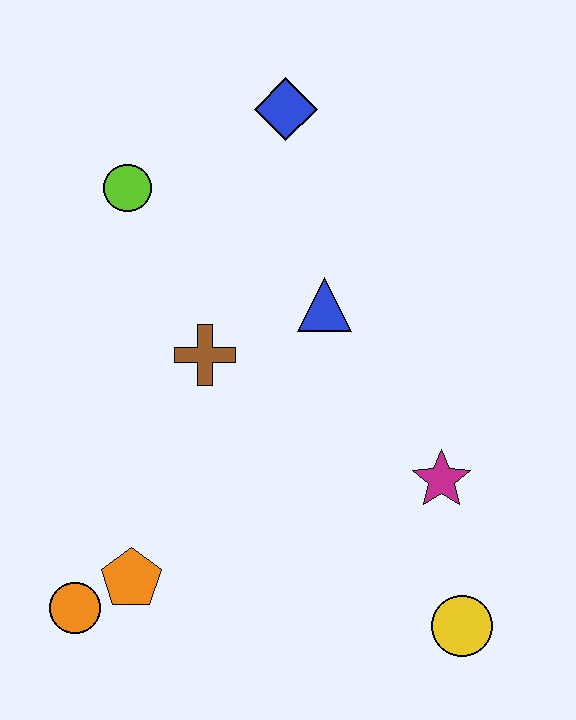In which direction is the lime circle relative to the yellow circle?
The lime circle is above the yellow circle.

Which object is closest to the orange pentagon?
The orange circle is closest to the orange pentagon.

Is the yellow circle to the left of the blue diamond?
No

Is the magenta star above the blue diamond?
No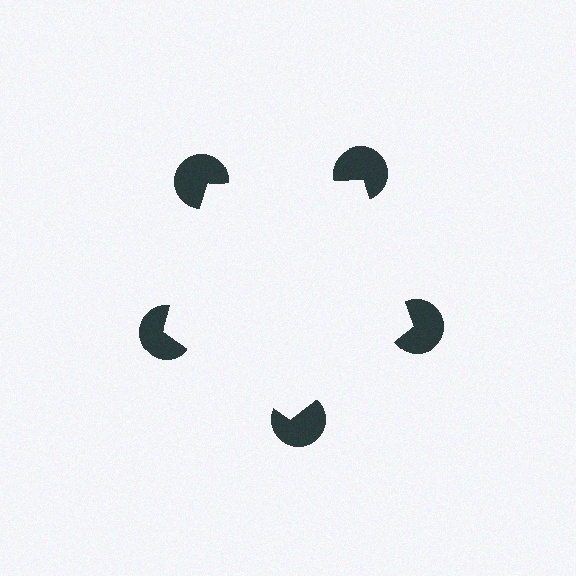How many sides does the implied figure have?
5 sides.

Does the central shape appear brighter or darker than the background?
It typically appears slightly brighter than the background, even though no actual brightness change is drawn.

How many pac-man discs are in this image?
There are 5 — one at each vertex of the illusory pentagon.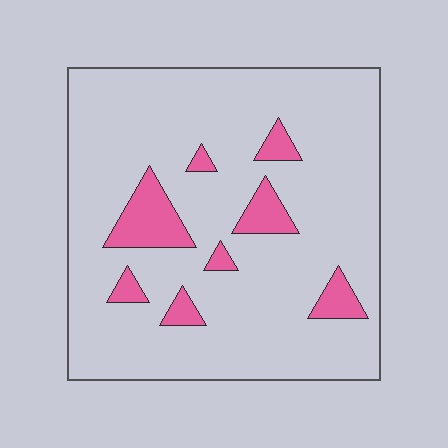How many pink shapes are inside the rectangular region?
8.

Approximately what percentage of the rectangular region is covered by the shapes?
Approximately 10%.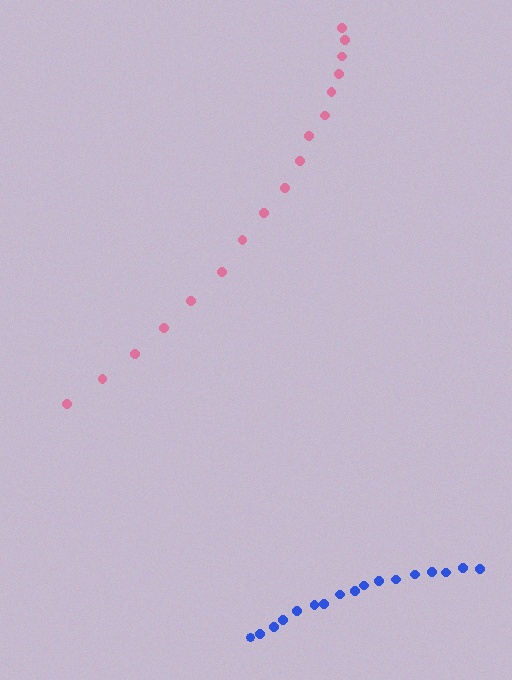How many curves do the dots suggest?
There are 2 distinct paths.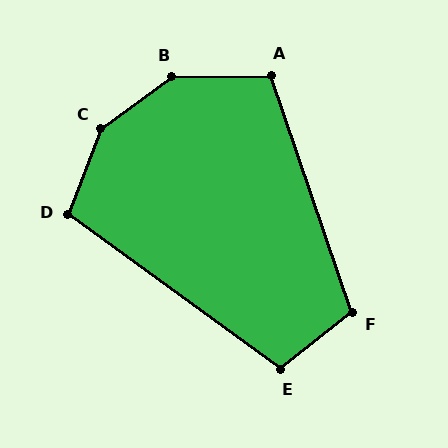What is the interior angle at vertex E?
Approximately 106 degrees (obtuse).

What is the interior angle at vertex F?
Approximately 110 degrees (obtuse).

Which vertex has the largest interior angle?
C, at approximately 147 degrees.